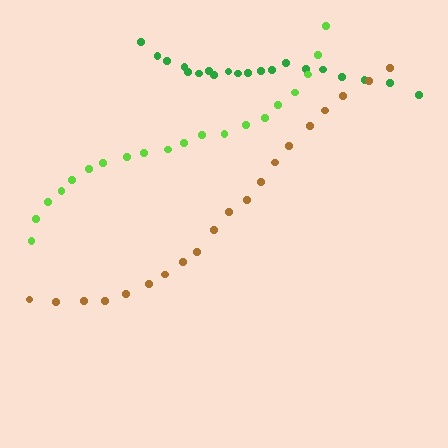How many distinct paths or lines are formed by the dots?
There are 3 distinct paths.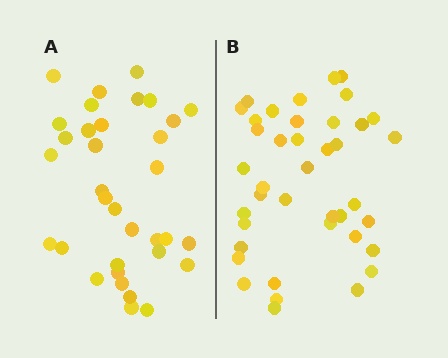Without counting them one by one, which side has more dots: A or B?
Region B (the right region) has more dots.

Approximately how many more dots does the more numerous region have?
Region B has about 6 more dots than region A.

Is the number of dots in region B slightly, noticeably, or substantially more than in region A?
Region B has only slightly more — the two regions are fairly close. The ratio is roughly 1.2 to 1.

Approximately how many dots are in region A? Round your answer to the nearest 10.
About 30 dots. (The exact count is 34, which rounds to 30.)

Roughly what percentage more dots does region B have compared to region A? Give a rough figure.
About 20% more.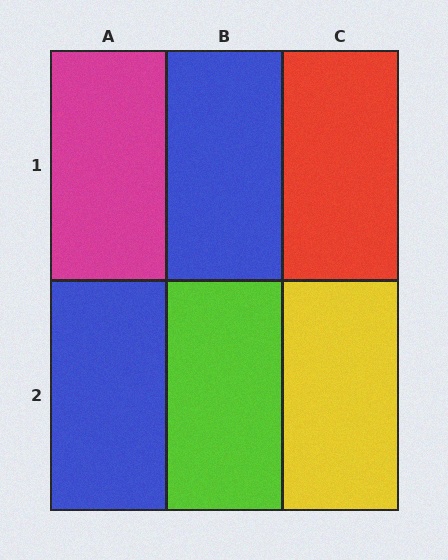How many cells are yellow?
1 cell is yellow.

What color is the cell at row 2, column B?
Lime.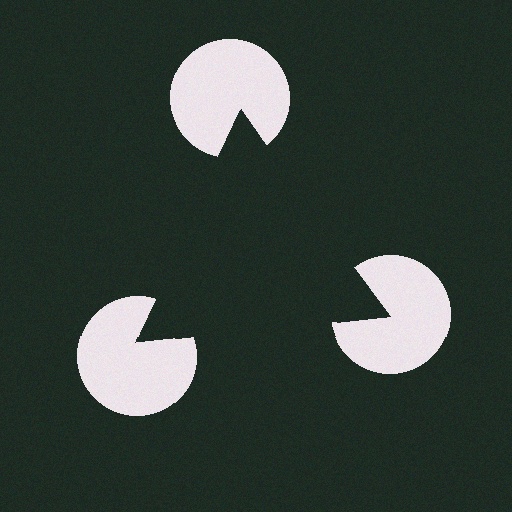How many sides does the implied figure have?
3 sides.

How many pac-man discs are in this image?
There are 3 — one at each vertex of the illusory triangle.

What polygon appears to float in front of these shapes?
An illusory triangle — its edges are inferred from the aligned wedge cuts in the pac-man discs, not physically drawn.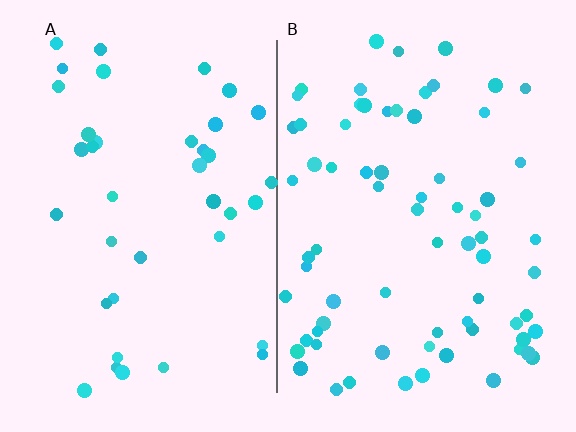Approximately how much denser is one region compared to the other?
Approximately 1.8× — region B over region A.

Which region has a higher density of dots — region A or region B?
B (the right).